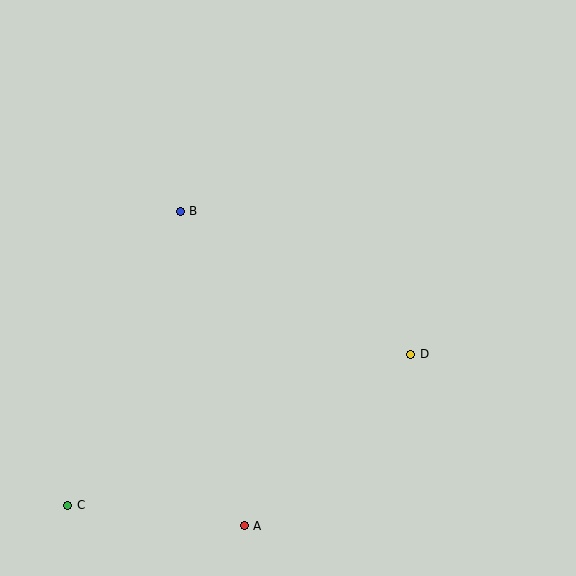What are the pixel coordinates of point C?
Point C is at (68, 505).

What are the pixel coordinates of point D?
Point D is at (411, 354).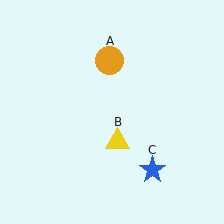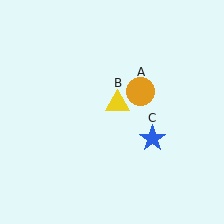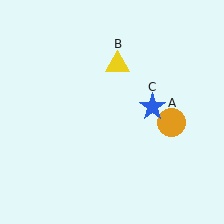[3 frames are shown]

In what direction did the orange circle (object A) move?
The orange circle (object A) moved down and to the right.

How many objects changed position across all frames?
3 objects changed position: orange circle (object A), yellow triangle (object B), blue star (object C).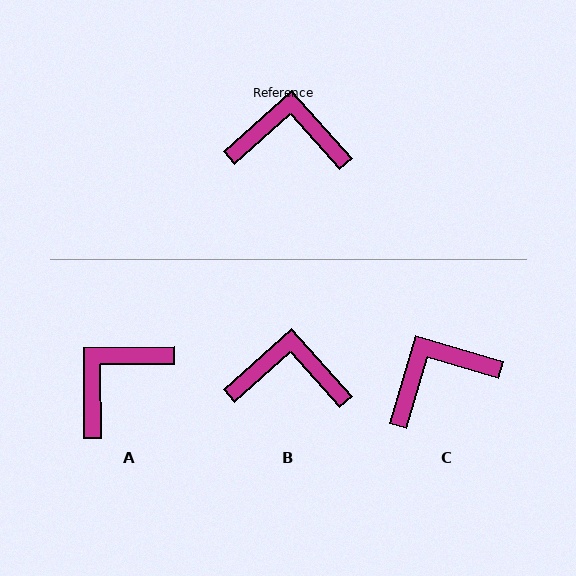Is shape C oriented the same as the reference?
No, it is off by about 32 degrees.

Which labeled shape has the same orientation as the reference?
B.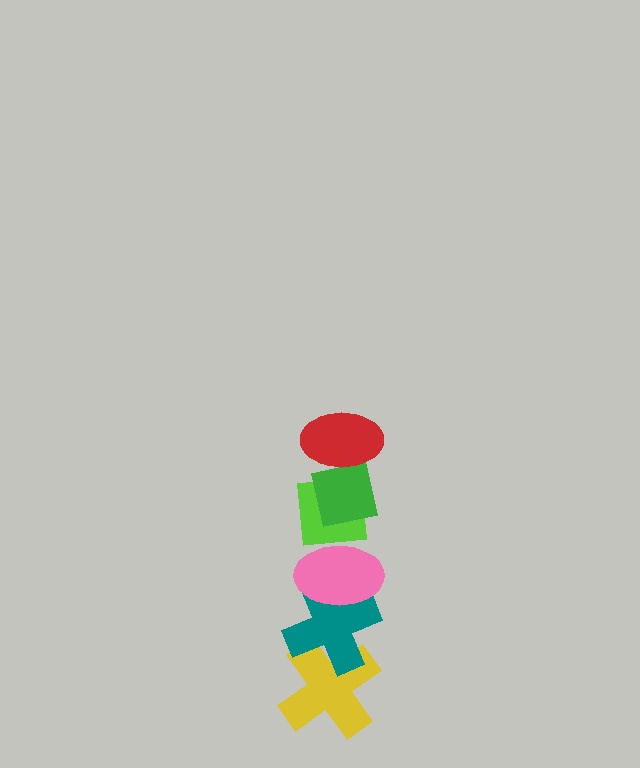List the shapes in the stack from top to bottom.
From top to bottom: the red ellipse, the green square, the lime square, the pink ellipse, the teal cross, the yellow cross.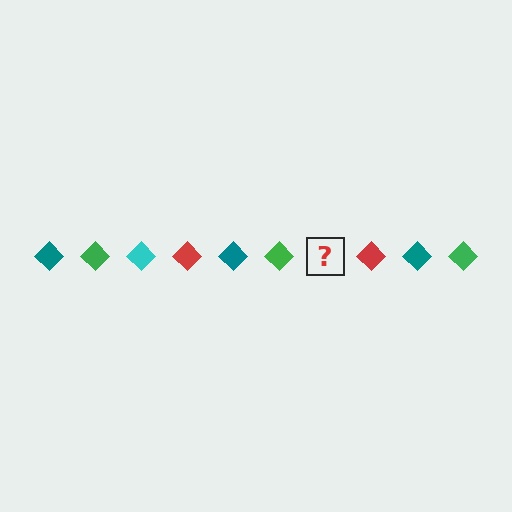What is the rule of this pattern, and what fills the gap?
The rule is that the pattern cycles through teal, green, cyan, red diamonds. The gap should be filled with a cyan diamond.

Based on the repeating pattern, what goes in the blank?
The blank should be a cyan diamond.